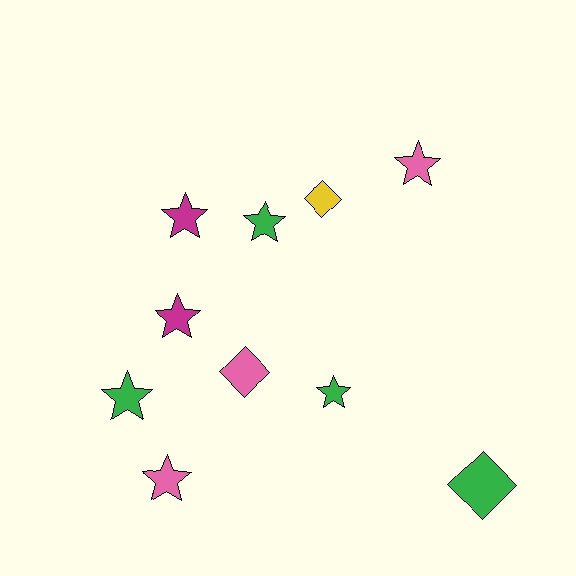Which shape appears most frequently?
Star, with 7 objects.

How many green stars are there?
There are 3 green stars.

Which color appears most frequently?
Green, with 4 objects.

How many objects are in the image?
There are 10 objects.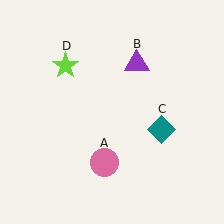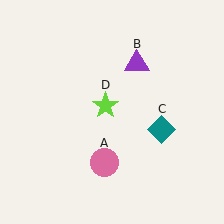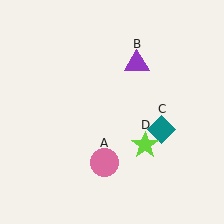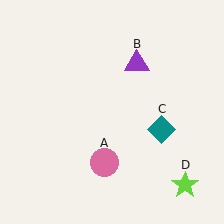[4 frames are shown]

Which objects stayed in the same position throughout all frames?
Pink circle (object A) and purple triangle (object B) and teal diamond (object C) remained stationary.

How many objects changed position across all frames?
1 object changed position: lime star (object D).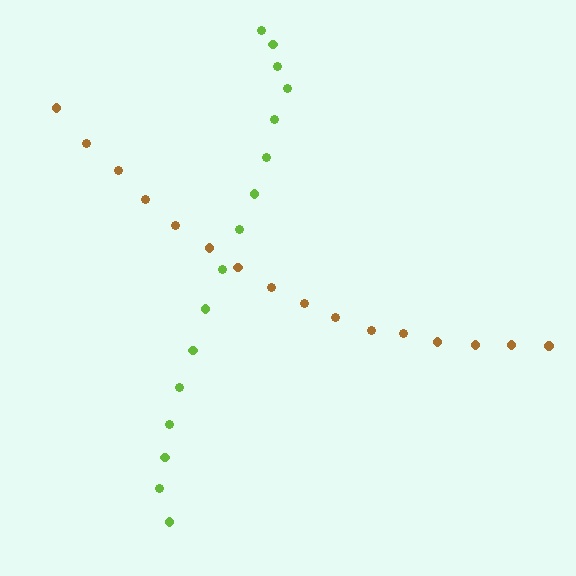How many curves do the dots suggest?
There are 2 distinct paths.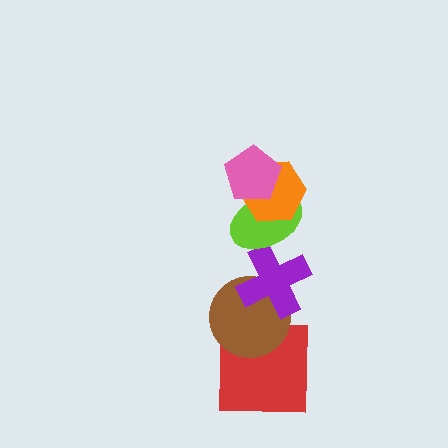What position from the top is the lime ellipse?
The lime ellipse is 3rd from the top.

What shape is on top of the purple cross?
The lime ellipse is on top of the purple cross.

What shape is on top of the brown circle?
The purple cross is on top of the brown circle.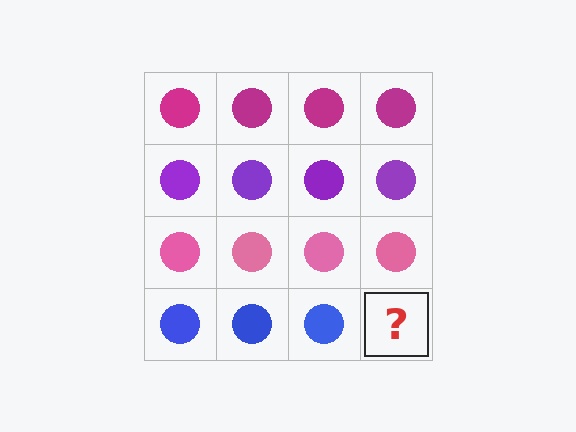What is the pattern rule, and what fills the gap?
The rule is that each row has a consistent color. The gap should be filled with a blue circle.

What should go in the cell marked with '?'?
The missing cell should contain a blue circle.